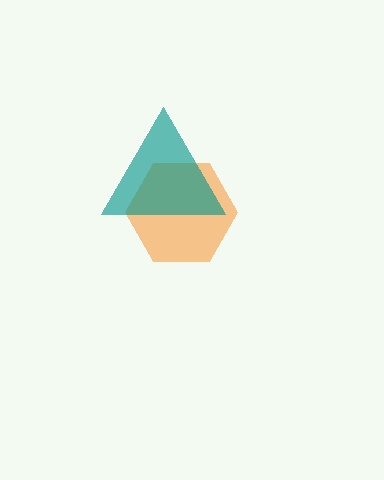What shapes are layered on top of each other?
The layered shapes are: an orange hexagon, a teal triangle.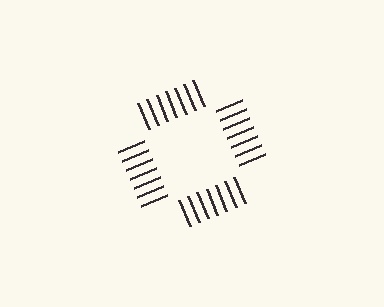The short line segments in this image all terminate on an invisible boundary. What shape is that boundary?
An illusory square — the line segments terminate on its edges but no continuous stroke is drawn.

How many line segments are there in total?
28 — 7 along each of the 4 edges.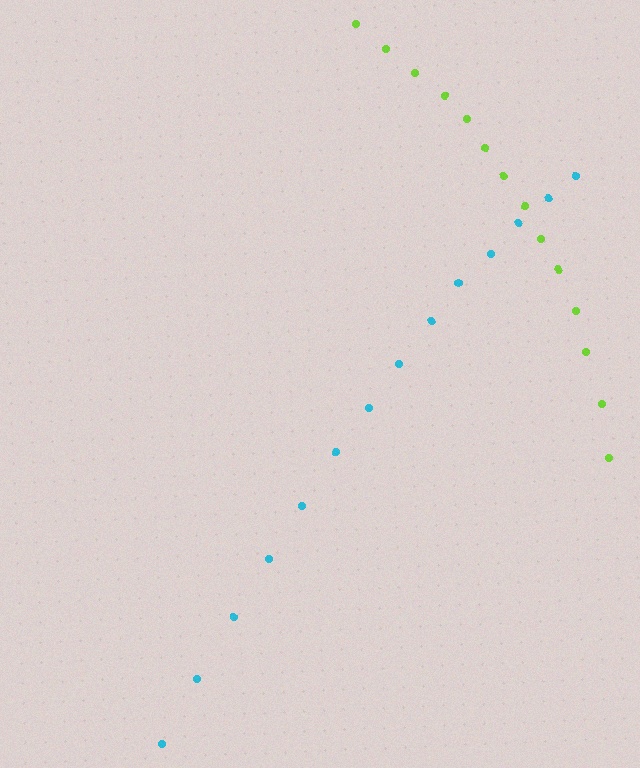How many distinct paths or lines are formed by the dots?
There are 2 distinct paths.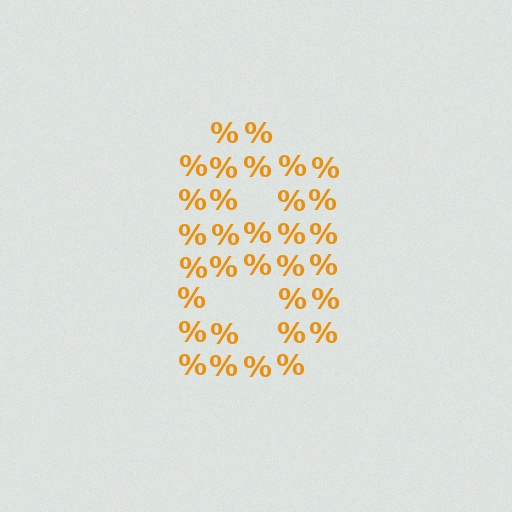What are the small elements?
The small elements are percent signs.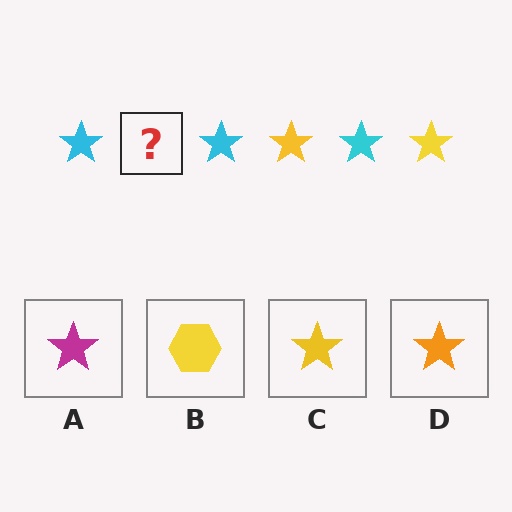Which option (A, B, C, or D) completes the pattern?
C.